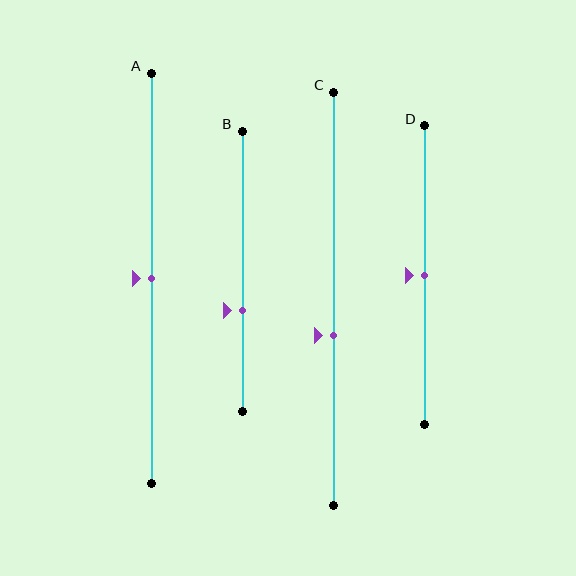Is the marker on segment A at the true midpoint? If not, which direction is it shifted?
Yes, the marker on segment A is at the true midpoint.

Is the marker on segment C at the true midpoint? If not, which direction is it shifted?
No, the marker on segment C is shifted downward by about 9% of the segment length.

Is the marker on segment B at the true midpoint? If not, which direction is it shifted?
No, the marker on segment B is shifted downward by about 14% of the segment length.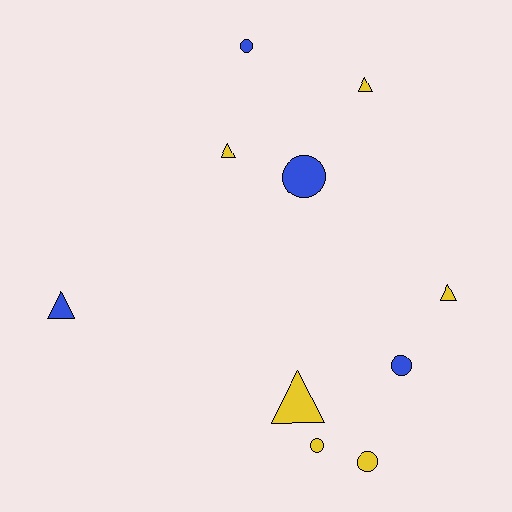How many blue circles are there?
There are 3 blue circles.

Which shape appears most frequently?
Triangle, with 5 objects.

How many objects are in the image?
There are 10 objects.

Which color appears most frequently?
Yellow, with 6 objects.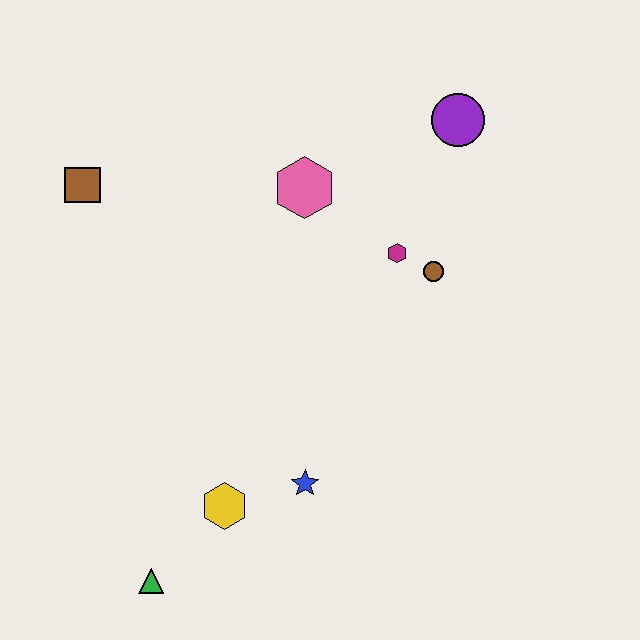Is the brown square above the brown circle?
Yes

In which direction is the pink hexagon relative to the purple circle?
The pink hexagon is to the left of the purple circle.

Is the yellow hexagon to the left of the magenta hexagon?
Yes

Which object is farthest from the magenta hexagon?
The green triangle is farthest from the magenta hexagon.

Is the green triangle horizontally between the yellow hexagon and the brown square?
Yes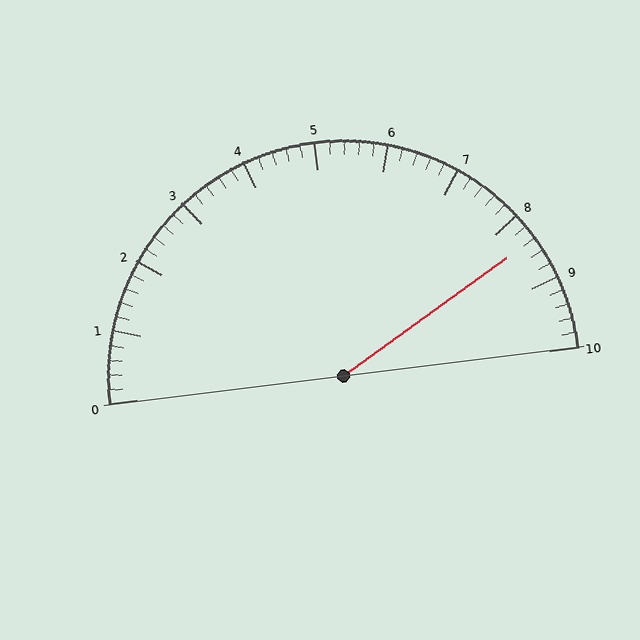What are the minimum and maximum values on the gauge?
The gauge ranges from 0 to 10.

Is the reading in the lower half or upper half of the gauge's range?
The reading is in the upper half of the range (0 to 10).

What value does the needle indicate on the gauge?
The needle indicates approximately 8.4.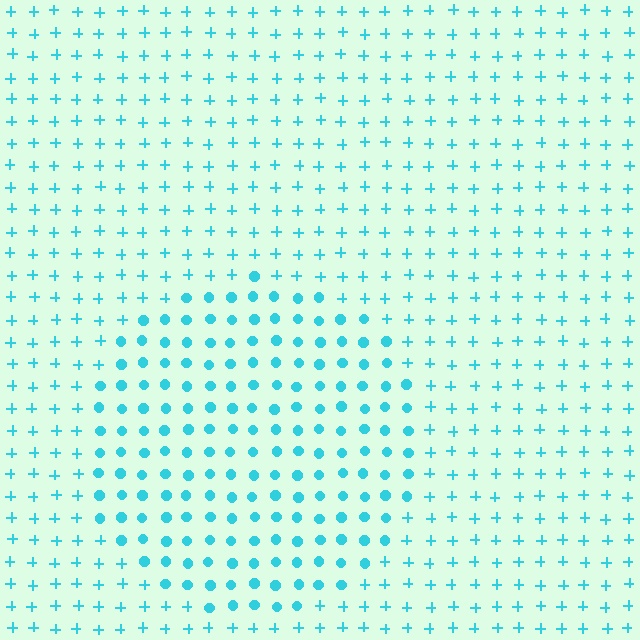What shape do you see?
I see a circle.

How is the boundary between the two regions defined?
The boundary is defined by a change in element shape: circles inside vs. plus signs outside. All elements share the same color and spacing.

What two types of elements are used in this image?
The image uses circles inside the circle region and plus signs outside it.